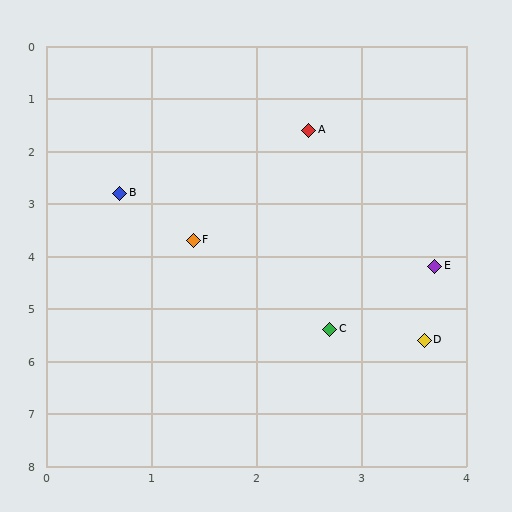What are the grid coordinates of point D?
Point D is at approximately (3.6, 5.6).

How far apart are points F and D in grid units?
Points F and D are about 2.9 grid units apart.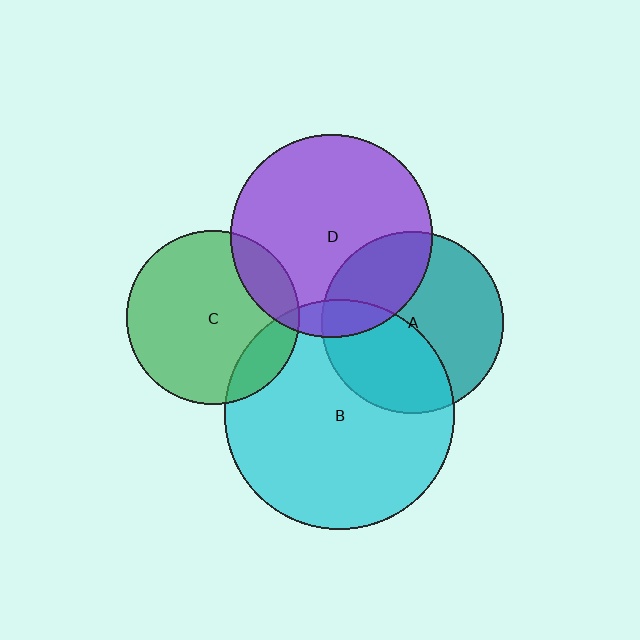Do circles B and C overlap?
Yes.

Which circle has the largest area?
Circle B (cyan).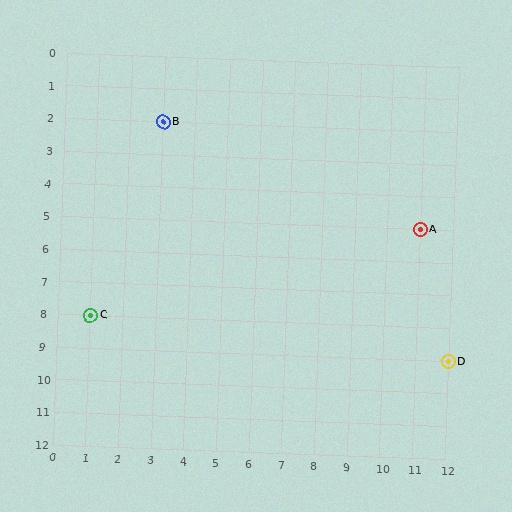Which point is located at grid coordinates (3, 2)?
Point B is at (3, 2).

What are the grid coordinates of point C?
Point C is at grid coordinates (1, 8).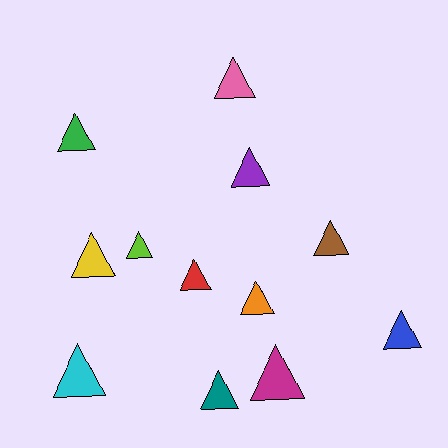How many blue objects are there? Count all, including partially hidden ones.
There is 1 blue object.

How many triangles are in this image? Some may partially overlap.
There are 12 triangles.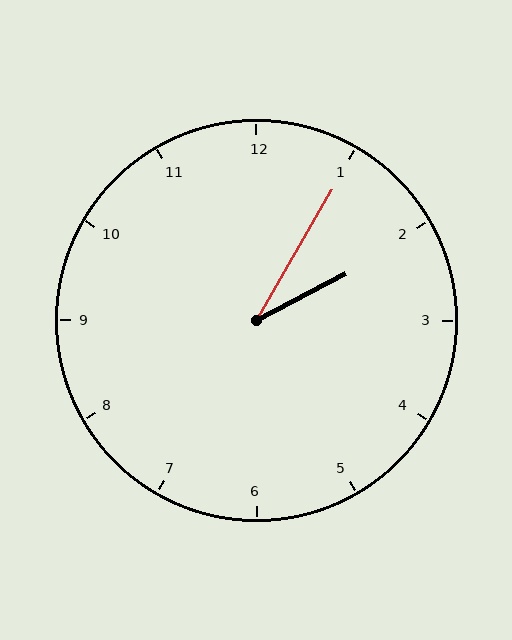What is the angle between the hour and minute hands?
Approximately 32 degrees.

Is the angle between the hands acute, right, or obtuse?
It is acute.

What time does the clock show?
2:05.